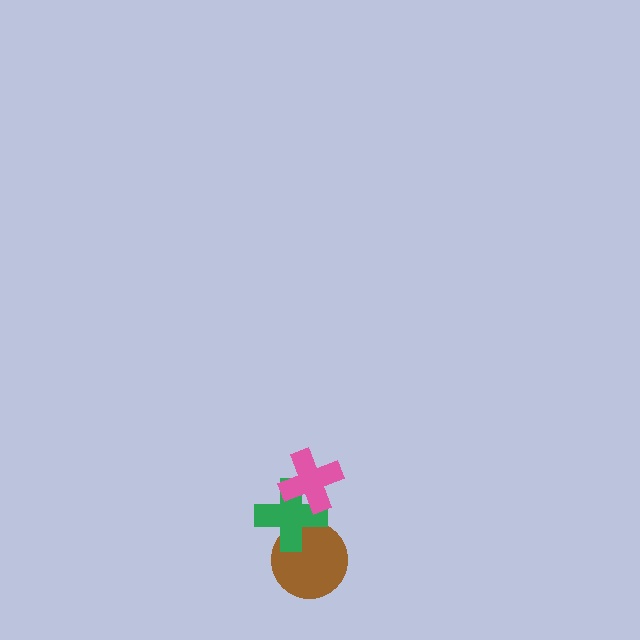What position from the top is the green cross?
The green cross is 2nd from the top.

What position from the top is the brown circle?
The brown circle is 3rd from the top.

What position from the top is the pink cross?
The pink cross is 1st from the top.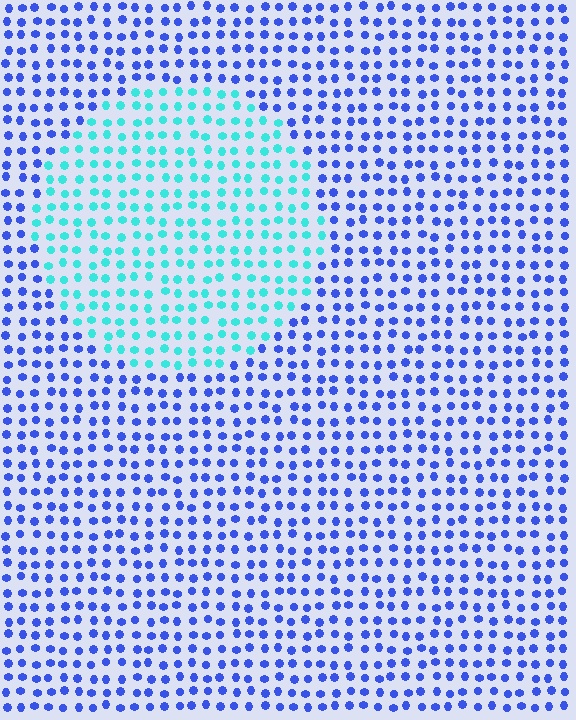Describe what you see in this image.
The image is filled with small blue elements in a uniform arrangement. A circle-shaped region is visible where the elements are tinted to a slightly different hue, forming a subtle color boundary.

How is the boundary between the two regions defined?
The boundary is defined purely by a slight shift in hue (about 54 degrees). Spacing, size, and orientation are identical on both sides.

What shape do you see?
I see a circle.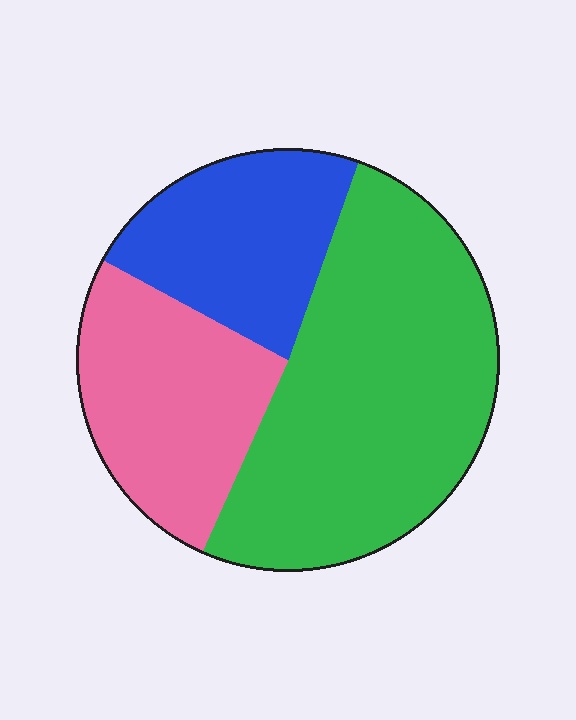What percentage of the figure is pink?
Pink covers 26% of the figure.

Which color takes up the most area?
Green, at roughly 50%.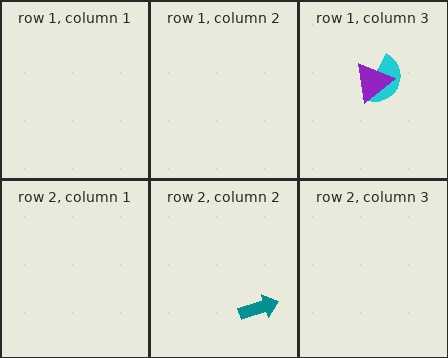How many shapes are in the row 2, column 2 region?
1.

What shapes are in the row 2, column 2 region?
The teal arrow.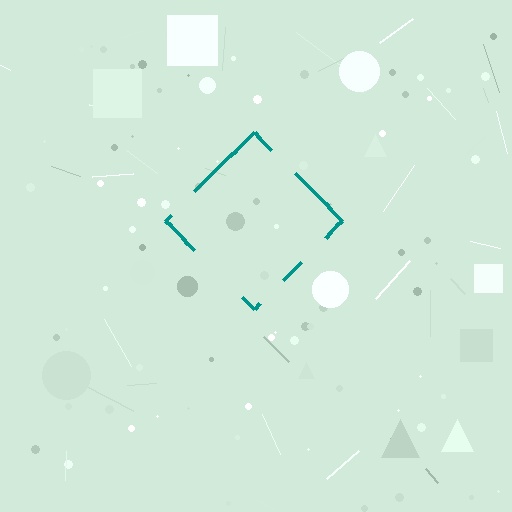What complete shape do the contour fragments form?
The contour fragments form a diamond.